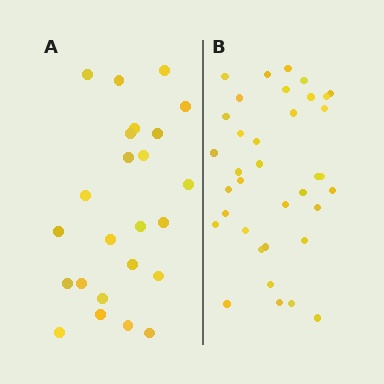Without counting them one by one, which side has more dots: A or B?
Region B (the right region) has more dots.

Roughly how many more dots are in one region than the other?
Region B has roughly 12 or so more dots than region A.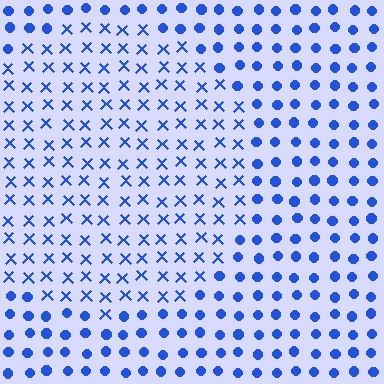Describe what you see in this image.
The image is filled with small blue elements arranged in a uniform grid. A circle-shaped region contains X marks, while the surrounding area contains circles. The boundary is defined purely by the change in element shape.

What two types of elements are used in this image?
The image uses X marks inside the circle region and circles outside it.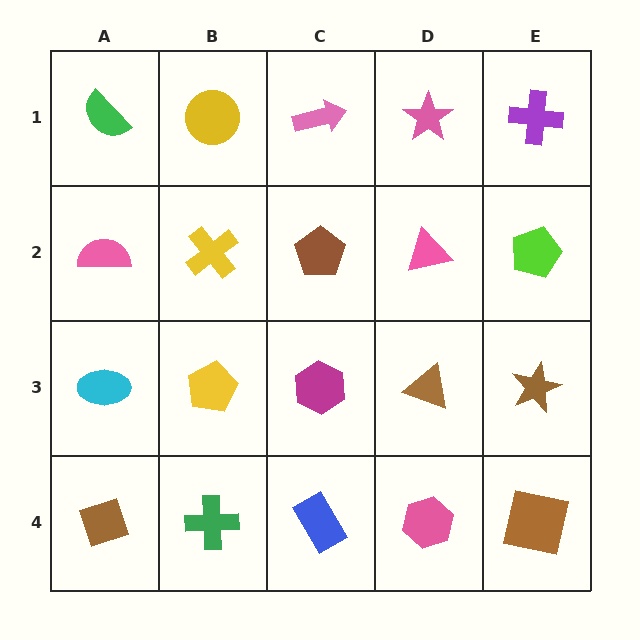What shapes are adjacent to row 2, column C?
A pink arrow (row 1, column C), a magenta hexagon (row 3, column C), a yellow cross (row 2, column B), a pink triangle (row 2, column D).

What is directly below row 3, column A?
A brown diamond.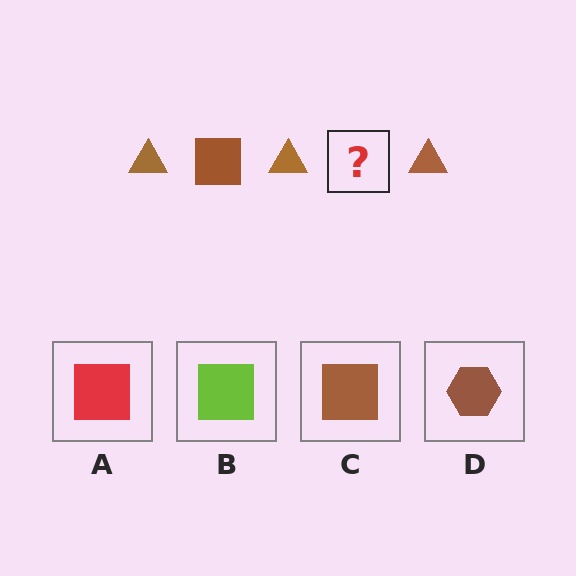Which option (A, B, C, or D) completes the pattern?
C.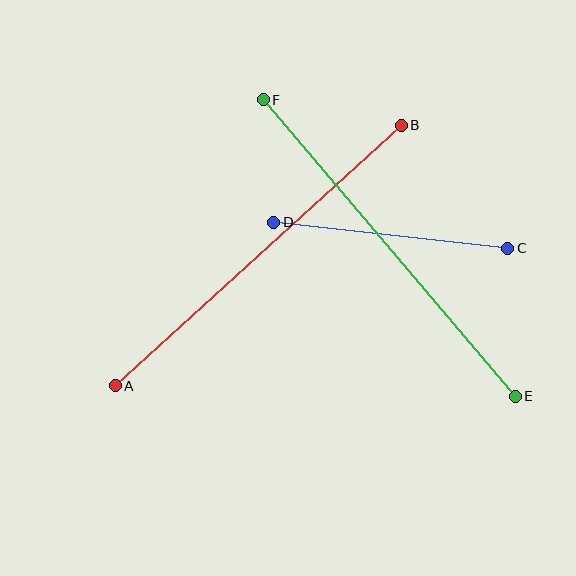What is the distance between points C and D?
The distance is approximately 236 pixels.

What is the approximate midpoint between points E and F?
The midpoint is at approximately (389, 248) pixels.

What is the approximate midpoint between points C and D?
The midpoint is at approximately (391, 235) pixels.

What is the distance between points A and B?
The distance is approximately 387 pixels.